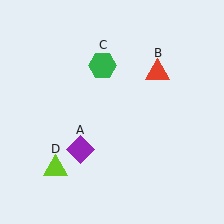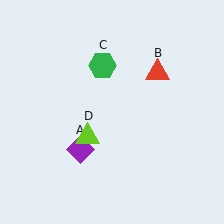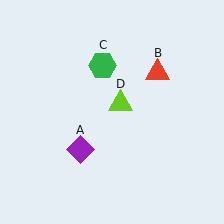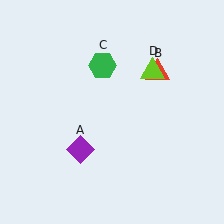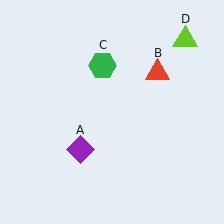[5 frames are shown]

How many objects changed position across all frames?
1 object changed position: lime triangle (object D).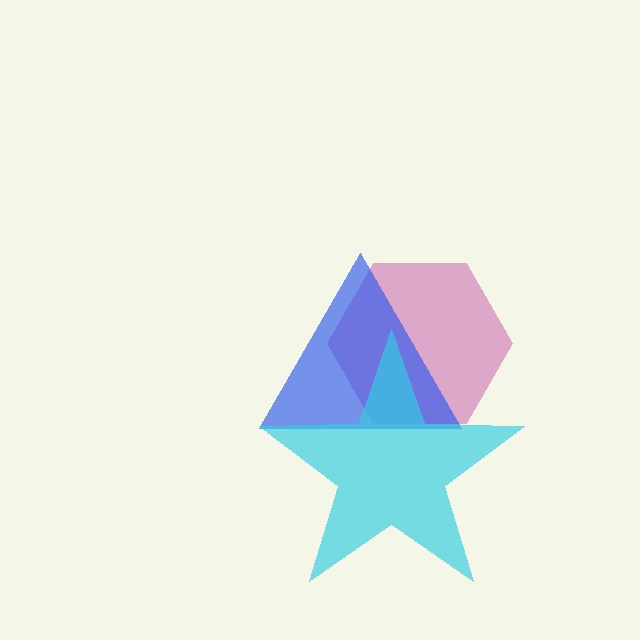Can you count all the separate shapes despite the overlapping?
Yes, there are 3 separate shapes.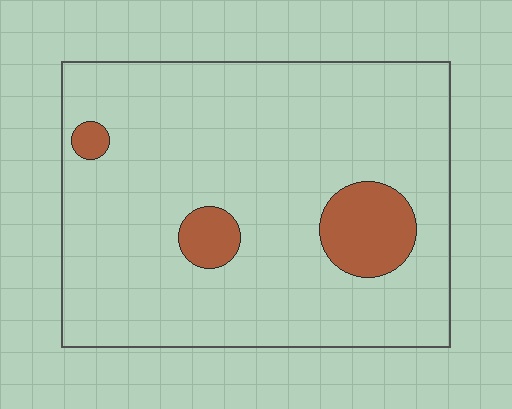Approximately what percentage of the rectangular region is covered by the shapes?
Approximately 10%.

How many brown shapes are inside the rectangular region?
3.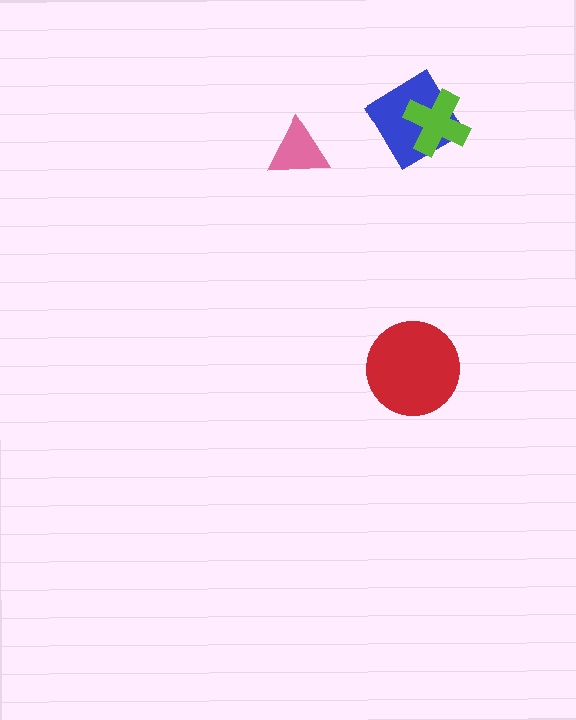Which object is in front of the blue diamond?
The lime cross is in front of the blue diamond.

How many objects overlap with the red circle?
0 objects overlap with the red circle.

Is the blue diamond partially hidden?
Yes, it is partially covered by another shape.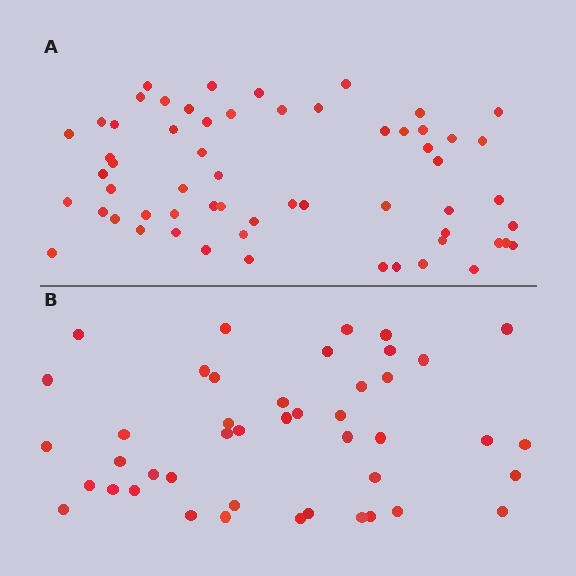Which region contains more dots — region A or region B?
Region A (the top region) has more dots.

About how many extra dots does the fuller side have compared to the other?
Region A has approximately 15 more dots than region B.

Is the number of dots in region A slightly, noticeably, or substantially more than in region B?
Region A has noticeably more, but not dramatically so. The ratio is roughly 1.4 to 1.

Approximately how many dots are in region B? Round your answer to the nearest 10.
About 40 dots. (The exact count is 44, which rounds to 40.)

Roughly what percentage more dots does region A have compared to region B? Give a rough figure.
About 35% more.